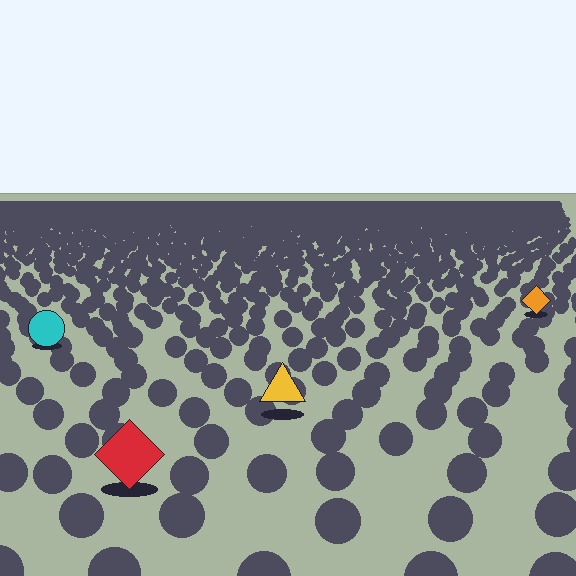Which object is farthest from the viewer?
The orange diamond is farthest from the viewer. It appears smaller and the ground texture around it is denser.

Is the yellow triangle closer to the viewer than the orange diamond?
Yes. The yellow triangle is closer — you can tell from the texture gradient: the ground texture is coarser near it.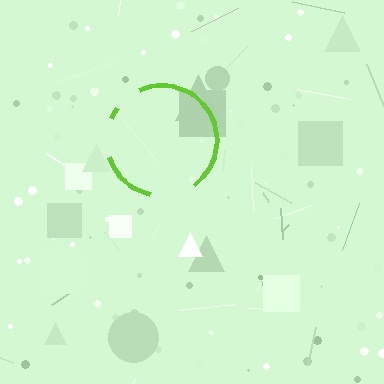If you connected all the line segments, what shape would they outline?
They would outline a circle.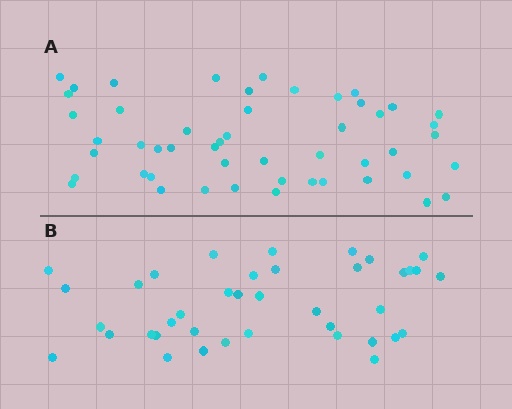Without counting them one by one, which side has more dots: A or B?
Region A (the top region) has more dots.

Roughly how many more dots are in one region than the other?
Region A has roughly 12 or so more dots than region B.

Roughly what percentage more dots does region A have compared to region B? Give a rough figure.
About 30% more.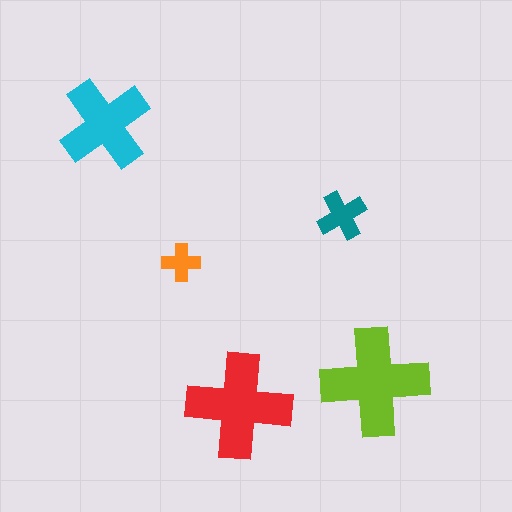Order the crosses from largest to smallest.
the lime one, the red one, the cyan one, the teal one, the orange one.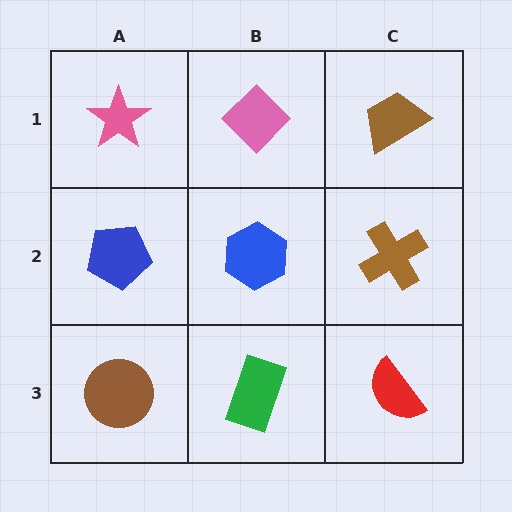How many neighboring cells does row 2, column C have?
3.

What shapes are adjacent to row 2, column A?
A pink star (row 1, column A), a brown circle (row 3, column A), a blue hexagon (row 2, column B).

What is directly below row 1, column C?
A brown cross.